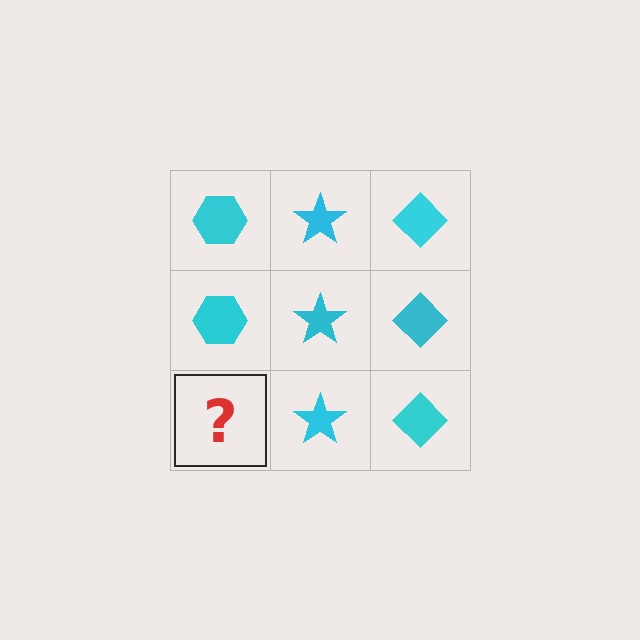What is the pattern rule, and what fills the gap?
The rule is that each column has a consistent shape. The gap should be filled with a cyan hexagon.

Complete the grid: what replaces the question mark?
The question mark should be replaced with a cyan hexagon.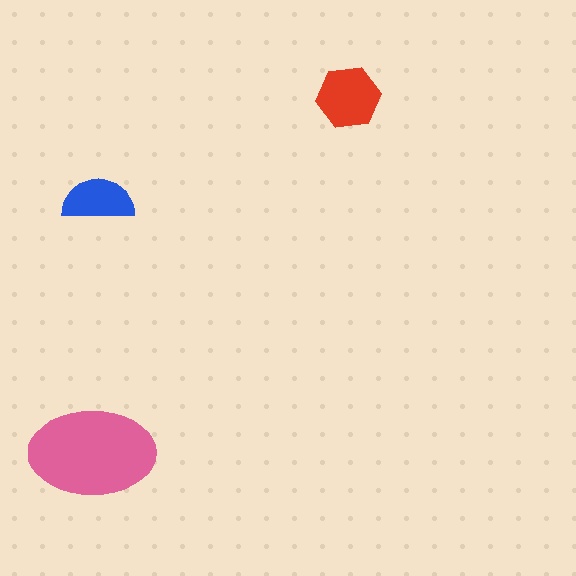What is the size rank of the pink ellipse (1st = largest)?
1st.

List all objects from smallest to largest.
The blue semicircle, the red hexagon, the pink ellipse.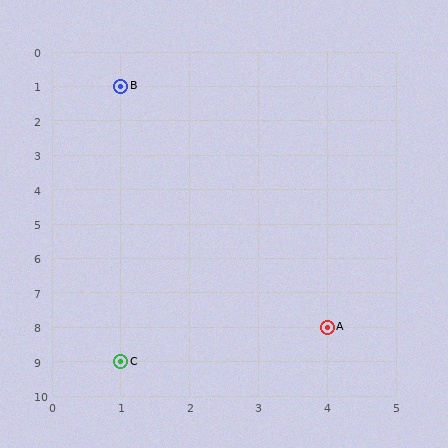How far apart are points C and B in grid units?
Points C and B are 8 rows apart.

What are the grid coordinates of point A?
Point A is at grid coordinates (4, 8).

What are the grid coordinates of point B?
Point B is at grid coordinates (1, 1).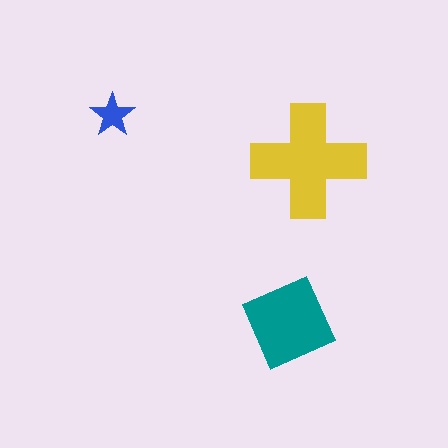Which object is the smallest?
The blue star.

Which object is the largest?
The yellow cross.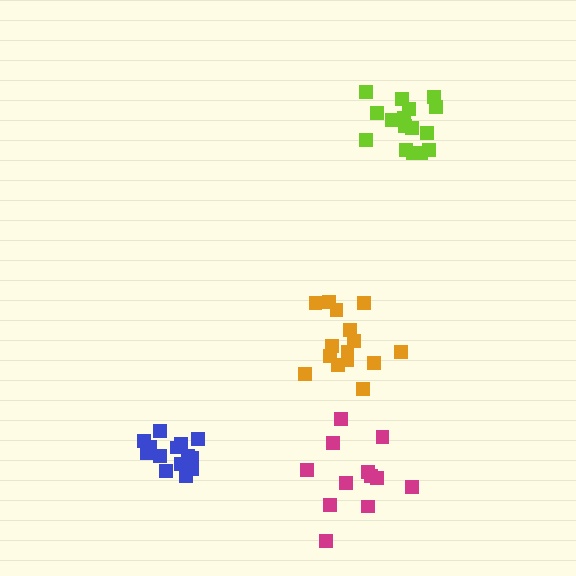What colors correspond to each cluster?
The clusters are colored: blue, orange, magenta, lime.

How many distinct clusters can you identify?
There are 4 distinct clusters.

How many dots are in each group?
Group 1: 15 dots, Group 2: 15 dots, Group 3: 12 dots, Group 4: 16 dots (58 total).